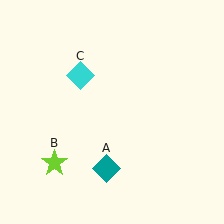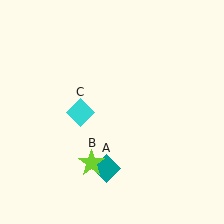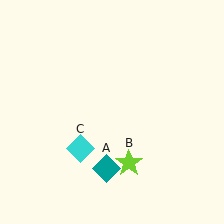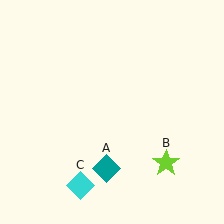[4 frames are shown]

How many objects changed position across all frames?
2 objects changed position: lime star (object B), cyan diamond (object C).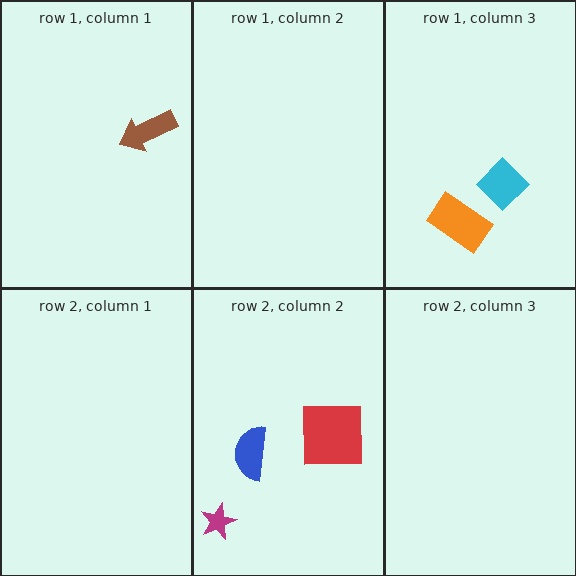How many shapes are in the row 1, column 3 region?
2.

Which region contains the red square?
The row 2, column 2 region.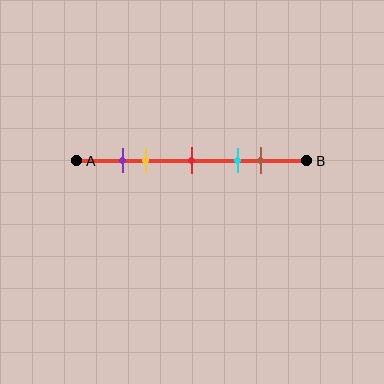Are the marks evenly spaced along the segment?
No, the marks are not evenly spaced.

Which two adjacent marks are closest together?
The purple and yellow marks are the closest adjacent pair.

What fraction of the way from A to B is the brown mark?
The brown mark is approximately 80% (0.8) of the way from A to B.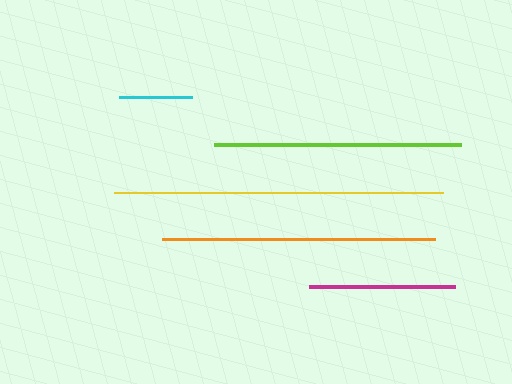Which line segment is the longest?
The yellow line is the longest at approximately 329 pixels.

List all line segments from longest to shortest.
From longest to shortest: yellow, orange, lime, magenta, cyan.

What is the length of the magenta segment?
The magenta segment is approximately 145 pixels long.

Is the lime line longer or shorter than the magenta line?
The lime line is longer than the magenta line.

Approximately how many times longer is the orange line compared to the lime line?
The orange line is approximately 1.1 times the length of the lime line.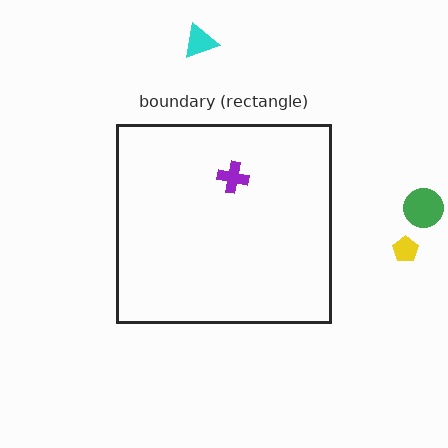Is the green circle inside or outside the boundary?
Outside.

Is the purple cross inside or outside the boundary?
Inside.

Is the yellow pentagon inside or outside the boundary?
Outside.